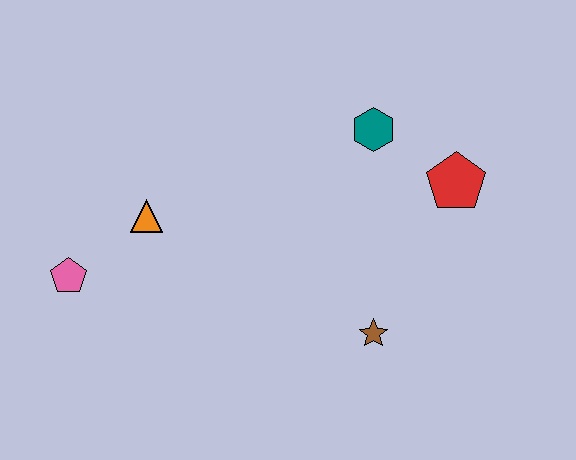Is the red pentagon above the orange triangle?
Yes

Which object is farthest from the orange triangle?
The red pentagon is farthest from the orange triangle.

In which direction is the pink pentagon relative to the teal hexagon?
The pink pentagon is to the left of the teal hexagon.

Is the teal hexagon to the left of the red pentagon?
Yes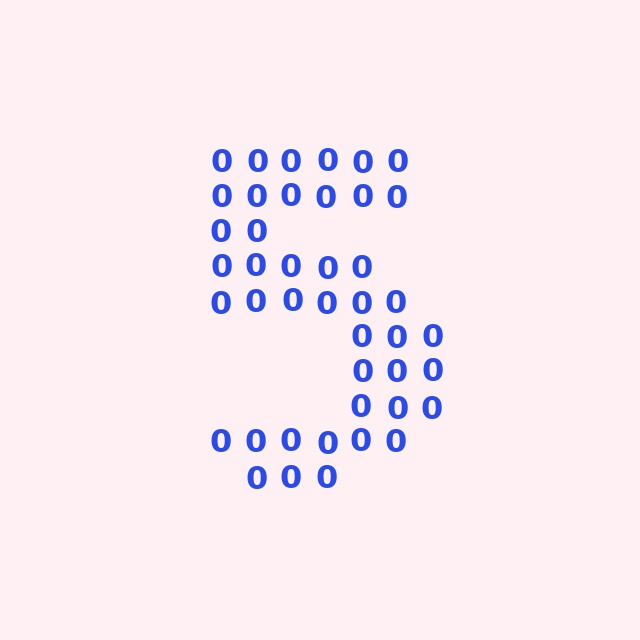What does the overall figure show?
The overall figure shows the digit 5.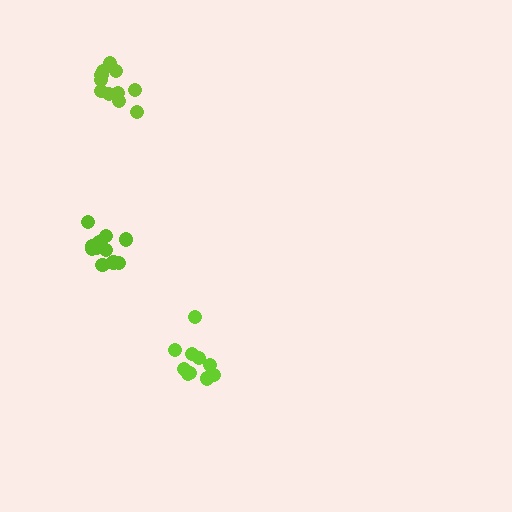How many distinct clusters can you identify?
There are 3 distinct clusters.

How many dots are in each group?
Group 1: 13 dots, Group 2: 11 dots, Group 3: 10 dots (34 total).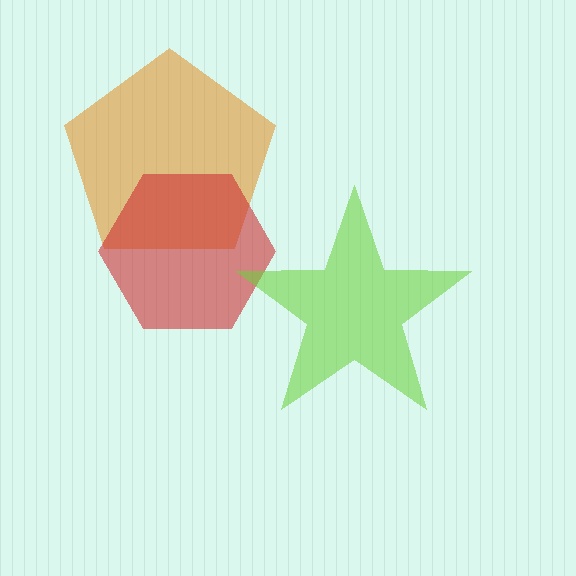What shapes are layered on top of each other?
The layered shapes are: an orange pentagon, a red hexagon, a lime star.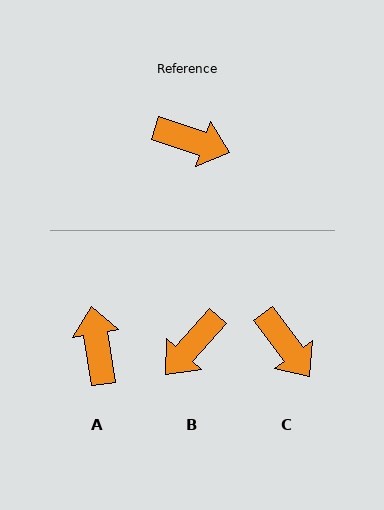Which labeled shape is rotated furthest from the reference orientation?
A, about 117 degrees away.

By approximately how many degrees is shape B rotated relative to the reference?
Approximately 113 degrees clockwise.